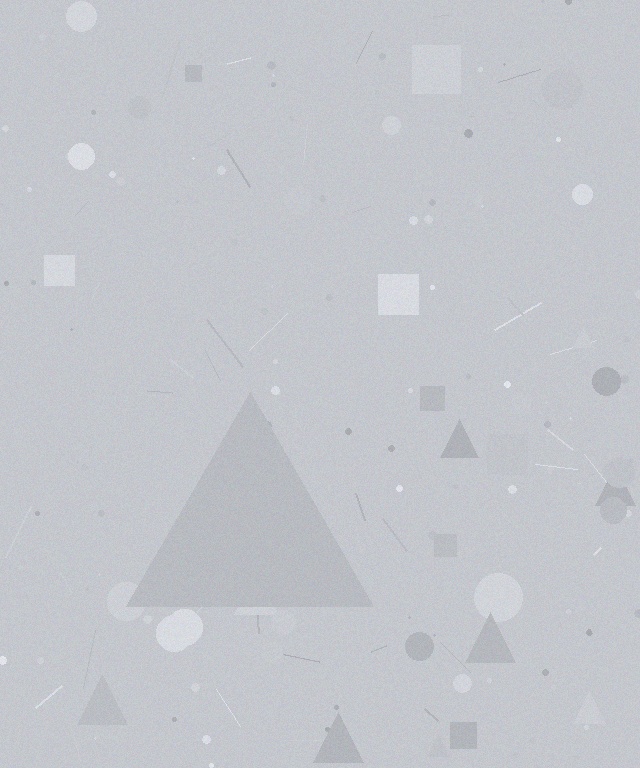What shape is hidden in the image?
A triangle is hidden in the image.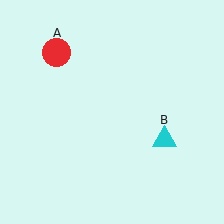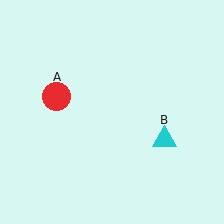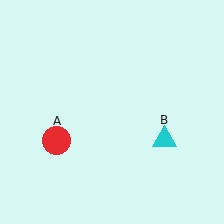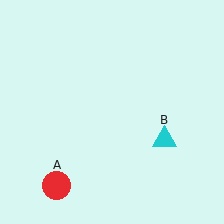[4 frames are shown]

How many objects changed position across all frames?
1 object changed position: red circle (object A).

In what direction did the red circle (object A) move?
The red circle (object A) moved down.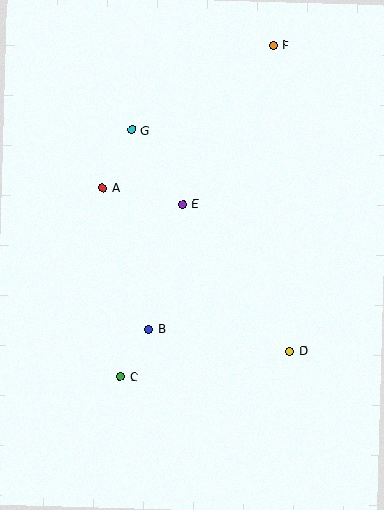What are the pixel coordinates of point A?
Point A is at (103, 188).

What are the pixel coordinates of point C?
Point C is at (121, 377).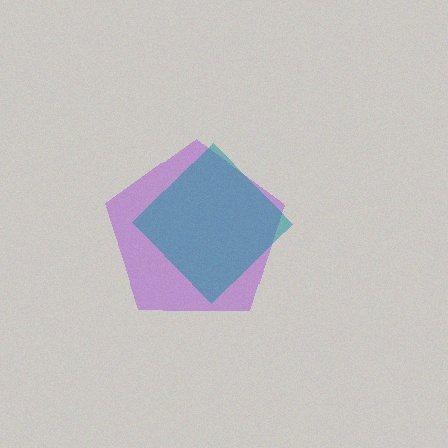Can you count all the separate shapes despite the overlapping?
Yes, there are 2 separate shapes.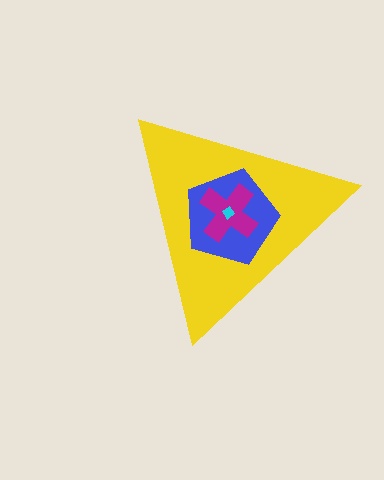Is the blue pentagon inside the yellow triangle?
Yes.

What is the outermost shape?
The yellow triangle.